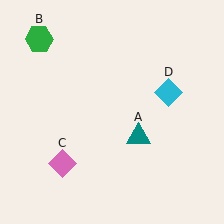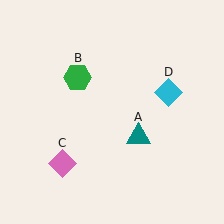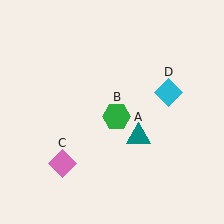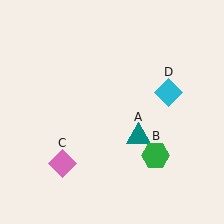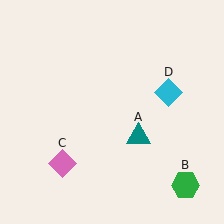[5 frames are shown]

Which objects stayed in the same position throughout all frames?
Teal triangle (object A) and pink diamond (object C) and cyan diamond (object D) remained stationary.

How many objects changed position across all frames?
1 object changed position: green hexagon (object B).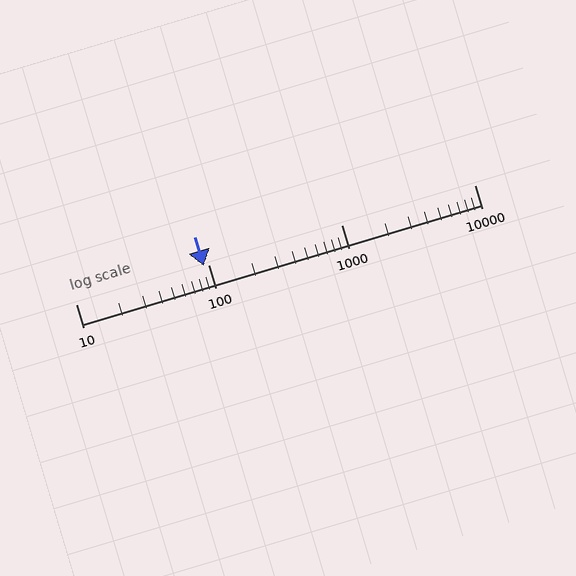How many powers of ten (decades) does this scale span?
The scale spans 3 decades, from 10 to 10000.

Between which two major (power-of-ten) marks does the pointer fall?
The pointer is between 10 and 100.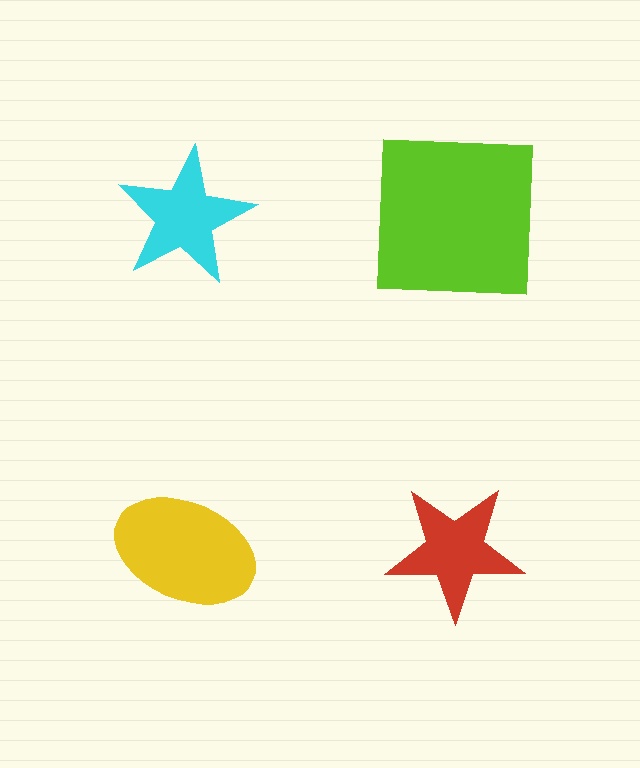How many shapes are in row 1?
2 shapes.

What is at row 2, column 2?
A red star.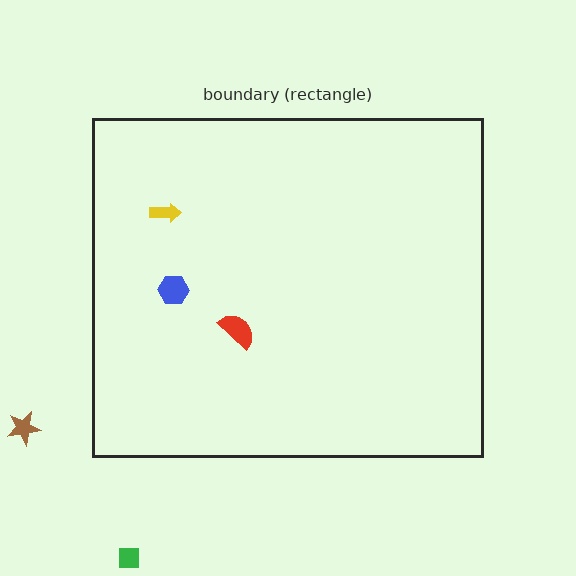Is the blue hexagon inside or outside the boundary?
Inside.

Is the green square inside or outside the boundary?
Outside.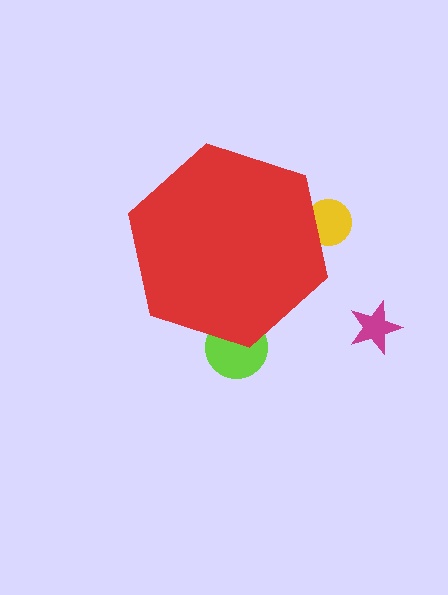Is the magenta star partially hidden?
No, the magenta star is fully visible.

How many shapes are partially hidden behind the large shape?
2 shapes are partially hidden.